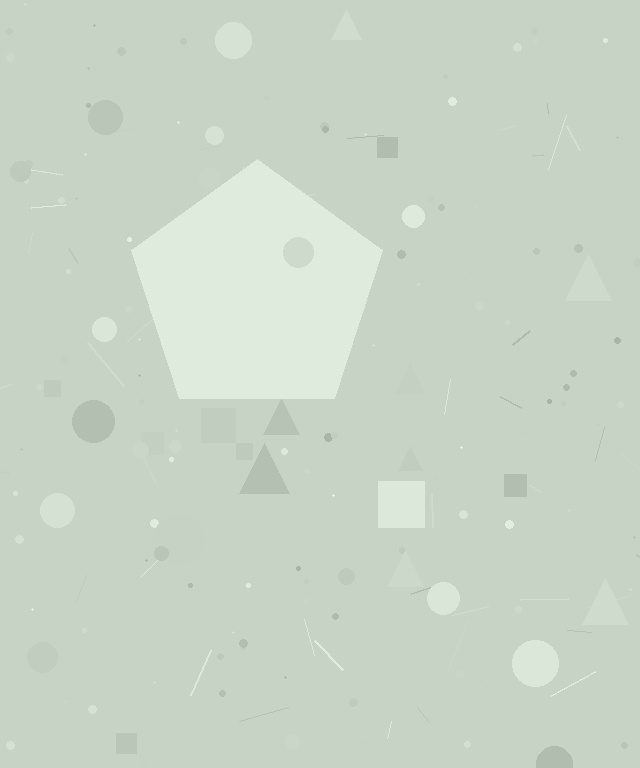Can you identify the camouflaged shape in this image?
The camouflaged shape is a pentagon.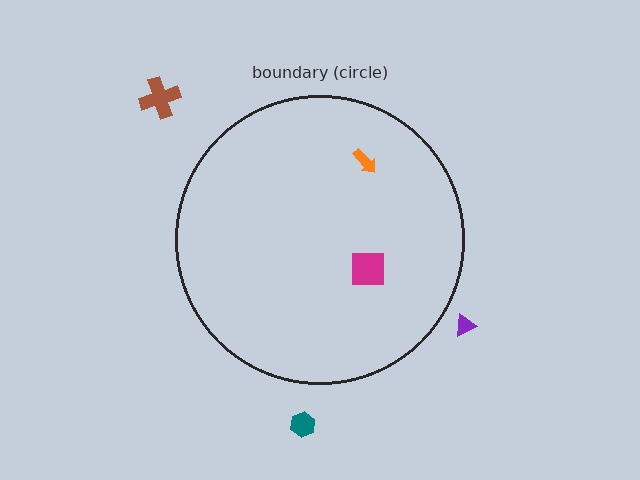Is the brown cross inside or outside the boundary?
Outside.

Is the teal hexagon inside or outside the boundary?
Outside.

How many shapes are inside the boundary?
2 inside, 3 outside.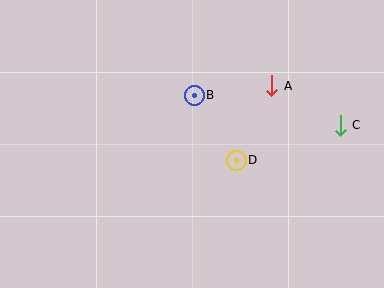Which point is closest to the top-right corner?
Point C is closest to the top-right corner.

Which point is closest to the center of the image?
Point D at (236, 160) is closest to the center.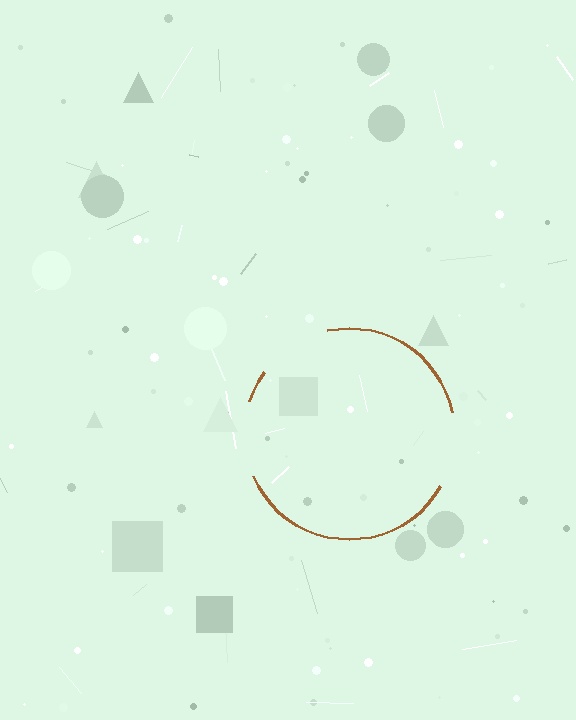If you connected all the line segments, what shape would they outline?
They would outline a circle.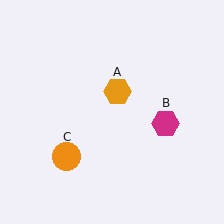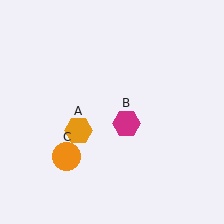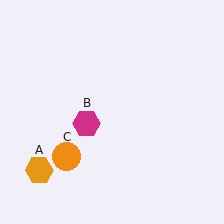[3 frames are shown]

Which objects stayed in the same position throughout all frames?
Orange circle (object C) remained stationary.